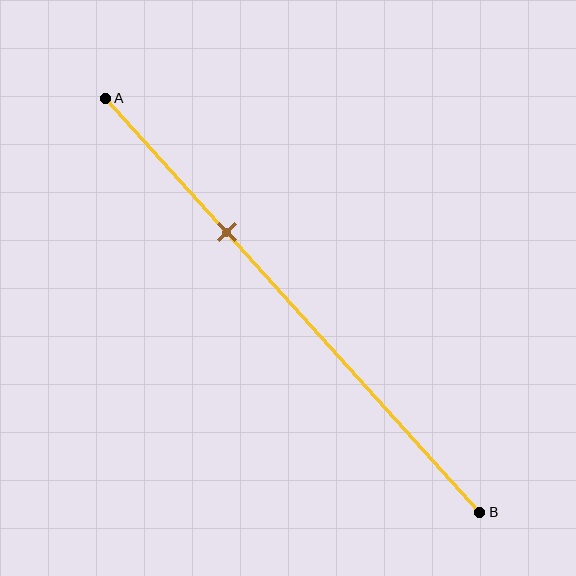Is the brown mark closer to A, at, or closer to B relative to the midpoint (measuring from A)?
The brown mark is closer to point A than the midpoint of segment AB.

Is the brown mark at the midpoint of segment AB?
No, the mark is at about 30% from A, not at the 50% midpoint.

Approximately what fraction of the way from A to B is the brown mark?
The brown mark is approximately 30% of the way from A to B.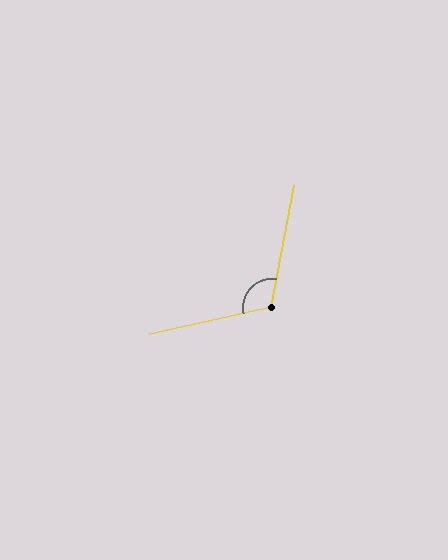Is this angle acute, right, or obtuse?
It is obtuse.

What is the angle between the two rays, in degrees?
Approximately 113 degrees.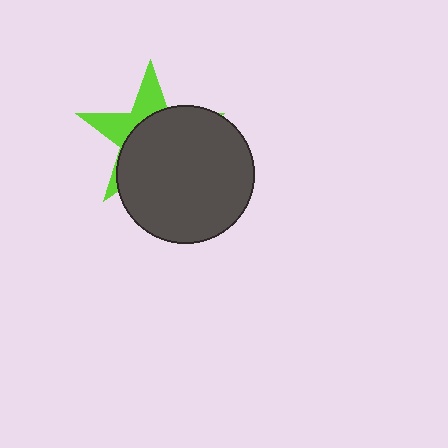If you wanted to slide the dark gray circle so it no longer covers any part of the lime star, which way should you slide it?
Slide it toward the lower-right — that is the most direct way to separate the two shapes.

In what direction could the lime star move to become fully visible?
The lime star could move toward the upper-left. That would shift it out from behind the dark gray circle entirely.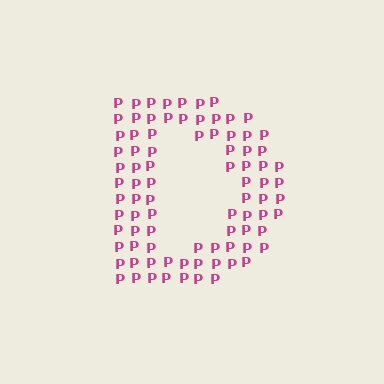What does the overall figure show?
The overall figure shows the letter D.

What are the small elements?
The small elements are letter P's.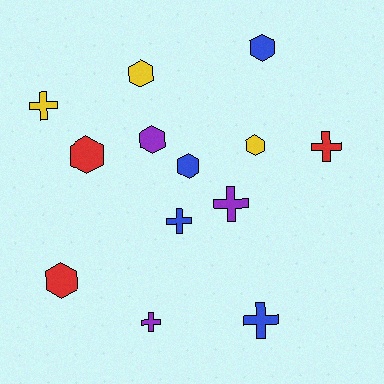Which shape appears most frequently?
Hexagon, with 7 objects.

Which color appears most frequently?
Blue, with 4 objects.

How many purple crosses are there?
There are 2 purple crosses.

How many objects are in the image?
There are 13 objects.